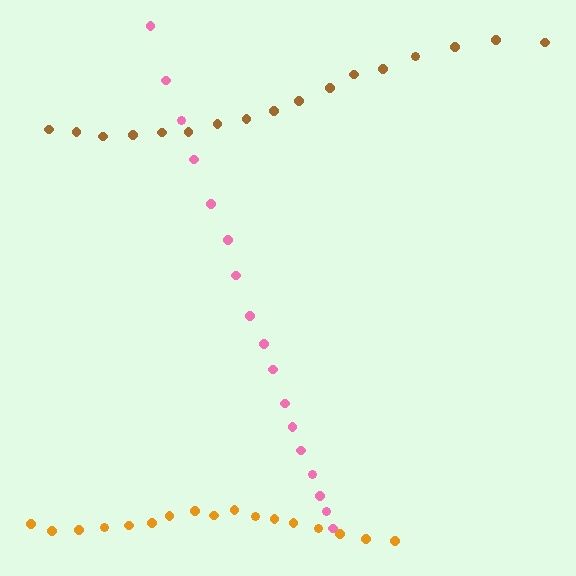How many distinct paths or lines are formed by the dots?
There are 3 distinct paths.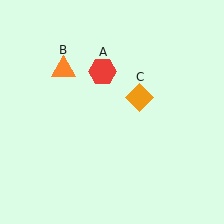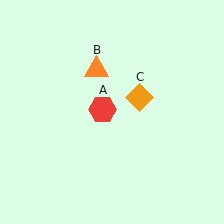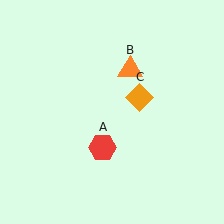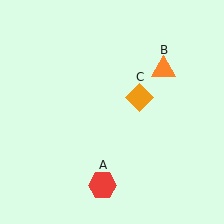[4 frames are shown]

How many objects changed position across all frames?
2 objects changed position: red hexagon (object A), orange triangle (object B).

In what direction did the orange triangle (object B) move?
The orange triangle (object B) moved right.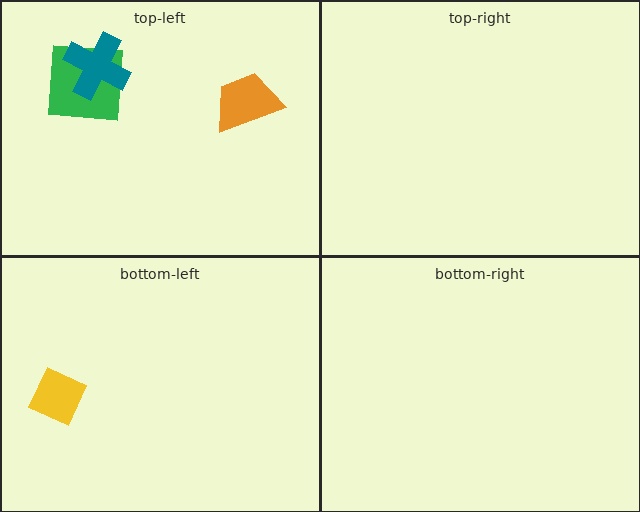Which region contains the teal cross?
The top-left region.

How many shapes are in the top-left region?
3.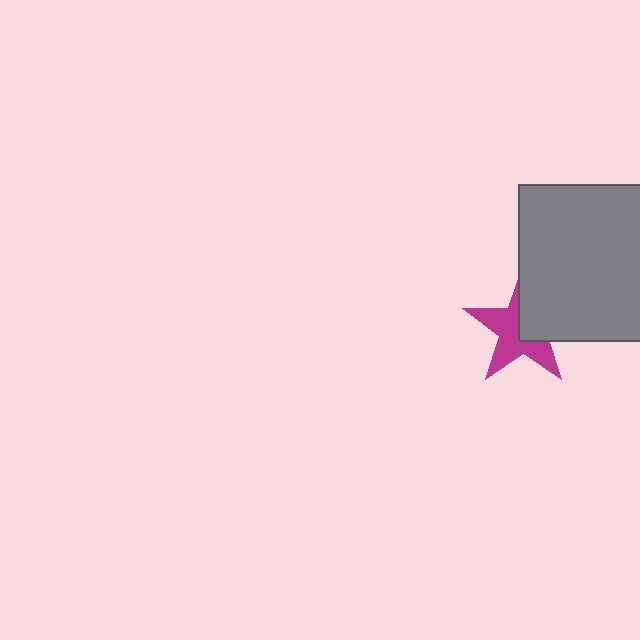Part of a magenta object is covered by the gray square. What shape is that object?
It is a star.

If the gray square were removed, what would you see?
You would see the complete magenta star.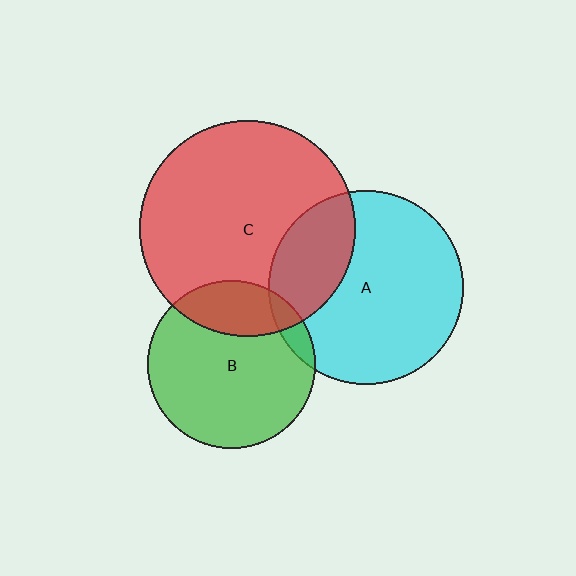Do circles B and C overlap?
Yes.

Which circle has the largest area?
Circle C (red).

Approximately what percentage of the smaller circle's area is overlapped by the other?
Approximately 25%.